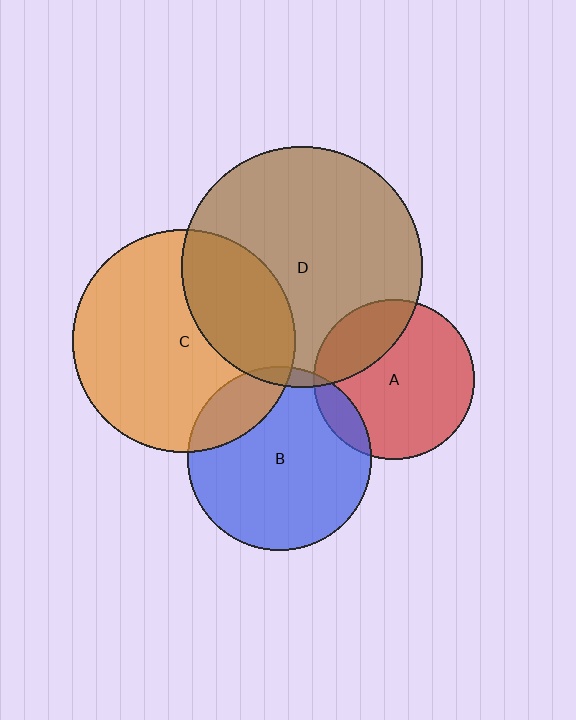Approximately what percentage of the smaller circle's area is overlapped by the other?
Approximately 10%.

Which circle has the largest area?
Circle D (brown).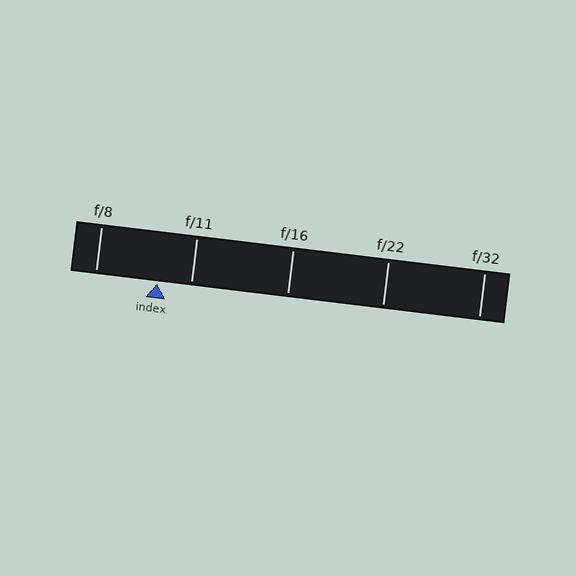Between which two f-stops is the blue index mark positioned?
The index mark is between f/8 and f/11.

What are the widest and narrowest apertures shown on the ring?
The widest aperture shown is f/8 and the narrowest is f/32.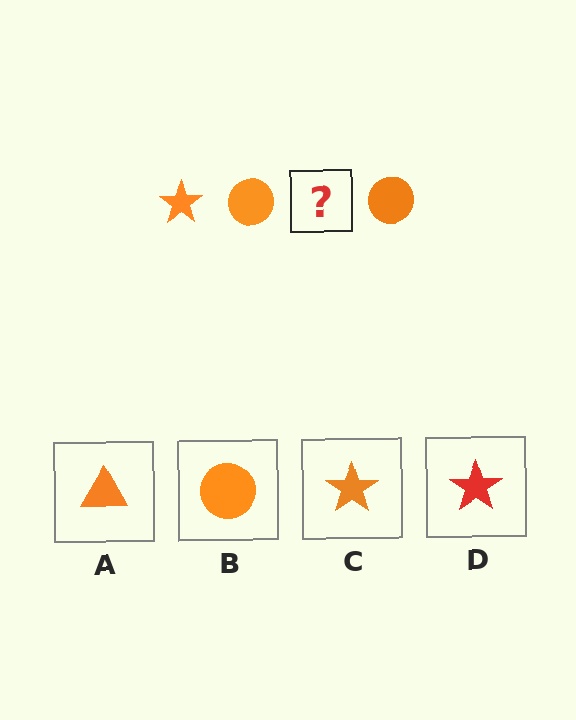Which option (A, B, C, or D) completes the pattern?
C.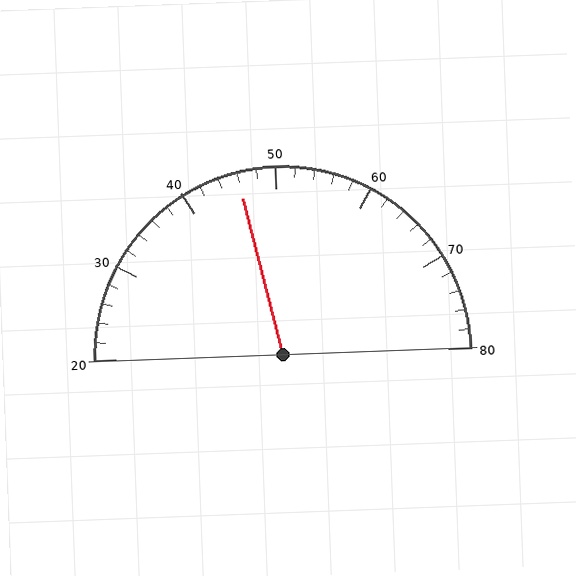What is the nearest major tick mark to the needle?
The nearest major tick mark is 50.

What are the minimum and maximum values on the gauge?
The gauge ranges from 20 to 80.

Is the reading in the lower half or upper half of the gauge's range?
The reading is in the lower half of the range (20 to 80).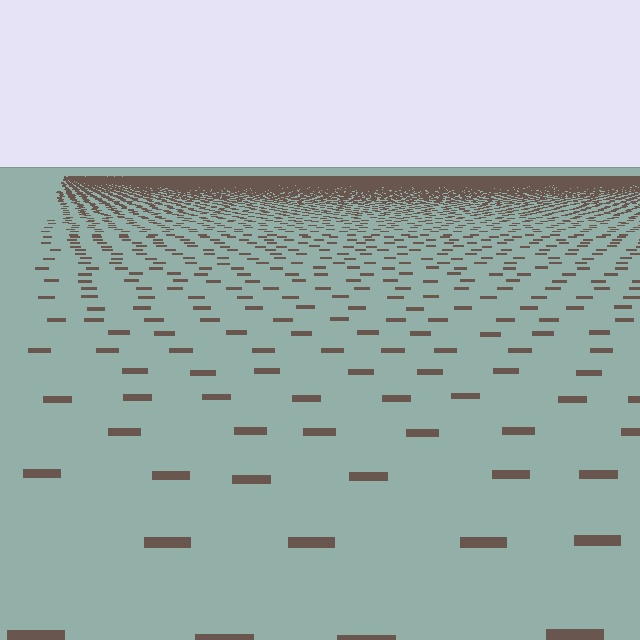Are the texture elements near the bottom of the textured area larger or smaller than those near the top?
Larger. Near the bottom, elements are closer to the viewer and appear at a bigger on-screen size.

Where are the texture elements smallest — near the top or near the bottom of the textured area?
Near the top.